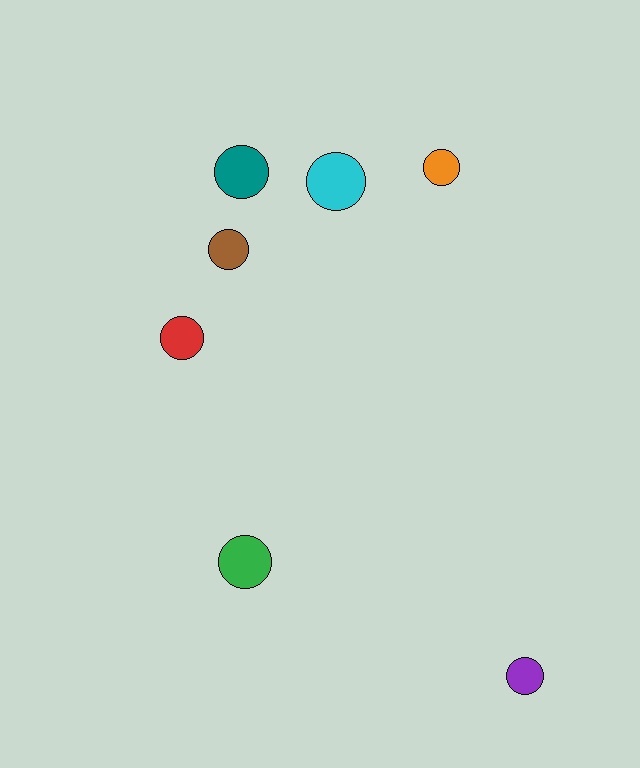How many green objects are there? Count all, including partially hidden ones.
There is 1 green object.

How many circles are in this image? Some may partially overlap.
There are 7 circles.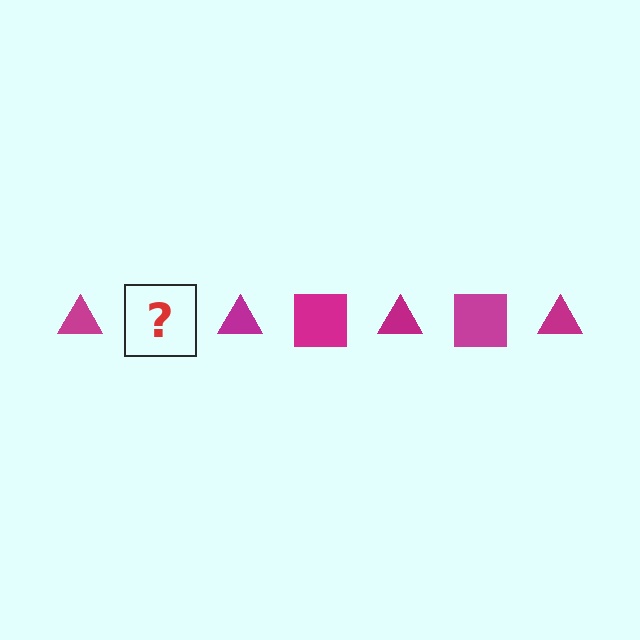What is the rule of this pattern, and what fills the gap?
The rule is that the pattern cycles through triangle, square shapes in magenta. The gap should be filled with a magenta square.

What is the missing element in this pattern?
The missing element is a magenta square.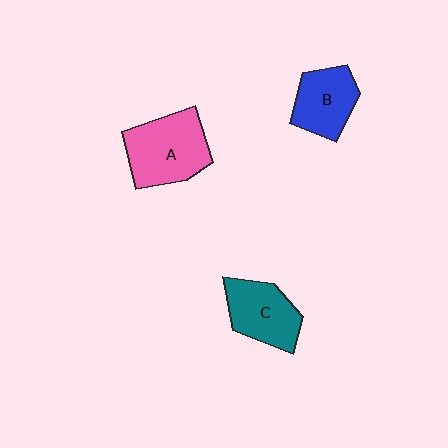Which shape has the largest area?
Shape A (pink).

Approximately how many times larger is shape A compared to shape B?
Approximately 1.4 times.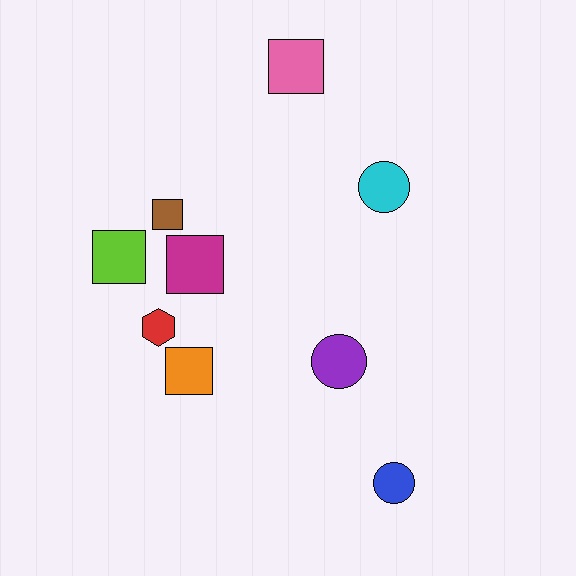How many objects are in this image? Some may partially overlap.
There are 9 objects.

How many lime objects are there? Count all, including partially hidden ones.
There is 1 lime object.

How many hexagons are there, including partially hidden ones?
There is 1 hexagon.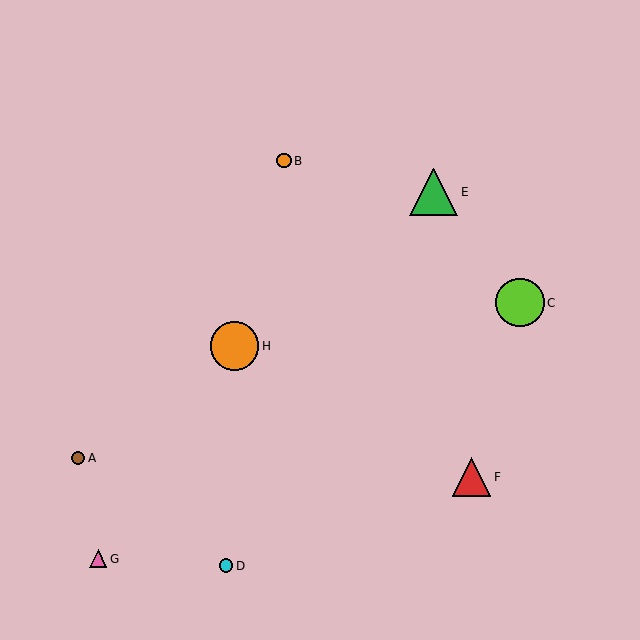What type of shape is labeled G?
Shape G is a pink triangle.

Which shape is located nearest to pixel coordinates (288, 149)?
The orange circle (labeled B) at (284, 161) is nearest to that location.